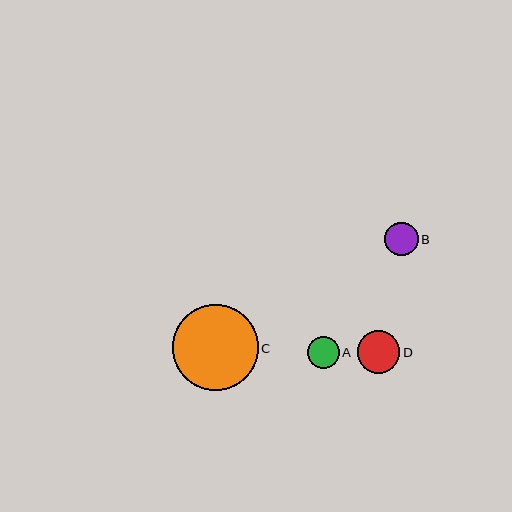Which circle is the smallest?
Circle A is the smallest with a size of approximately 32 pixels.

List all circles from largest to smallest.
From largest to smallest: C, D, B, A.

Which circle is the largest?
Circle C is the largest with a size of approximately 86 pixels.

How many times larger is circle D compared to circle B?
Circle D is approximately 1.3 times the size of circle B.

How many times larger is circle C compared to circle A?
Circle C is approximately 2.7 times the size of circle A.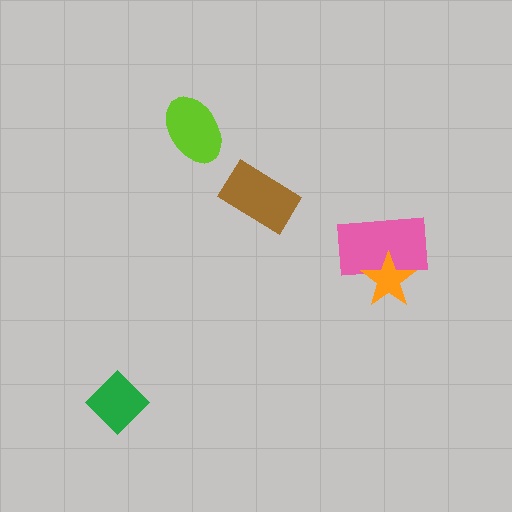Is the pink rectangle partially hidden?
Yes, it is partially covered by another shape.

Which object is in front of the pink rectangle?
The orange star is in front of the pink rectangle.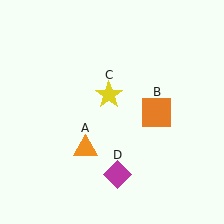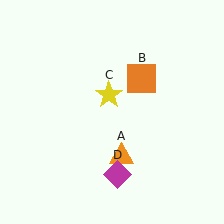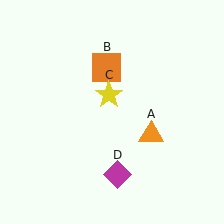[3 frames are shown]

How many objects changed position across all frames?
2 objects changed position: orange triangle (object A), orange square (object B).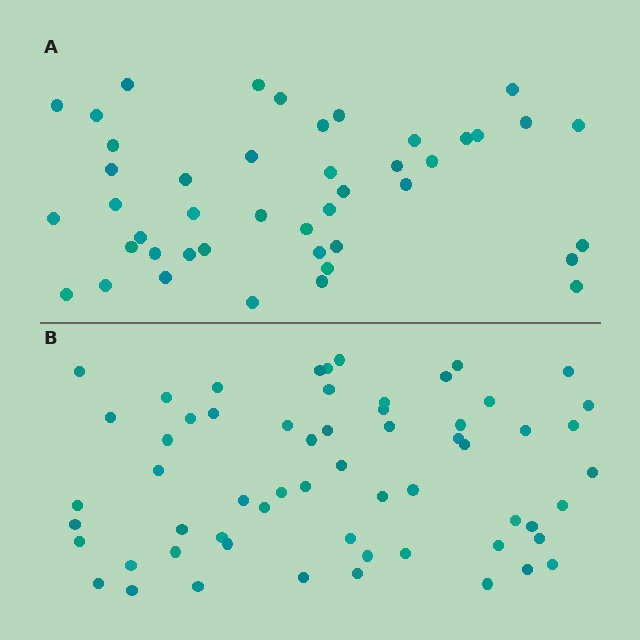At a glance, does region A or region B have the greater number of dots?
Region B (the bottom region) has more dots.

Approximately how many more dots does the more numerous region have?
Region B has approximately 15 more dots than region A.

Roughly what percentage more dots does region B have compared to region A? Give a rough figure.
About 35% more.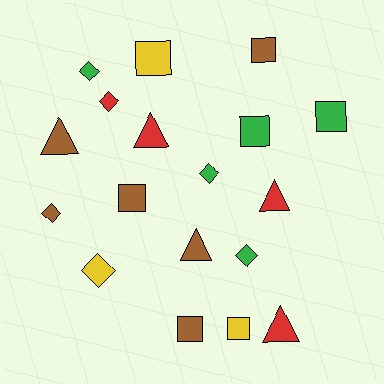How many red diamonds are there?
There is 1 red diamond.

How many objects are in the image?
There are 18 objects.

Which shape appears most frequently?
Square, with 7 objects.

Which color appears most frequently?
Brown, with 6 objects.